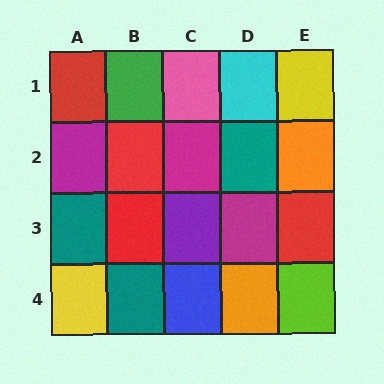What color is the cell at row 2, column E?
Orange.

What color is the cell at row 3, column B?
Red.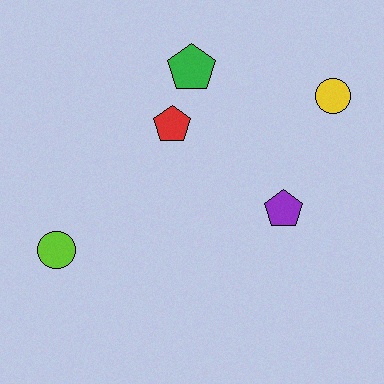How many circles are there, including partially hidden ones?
There are 2 circles.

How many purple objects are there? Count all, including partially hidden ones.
There is 1 purple object.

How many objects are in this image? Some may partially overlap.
There are 5 objects.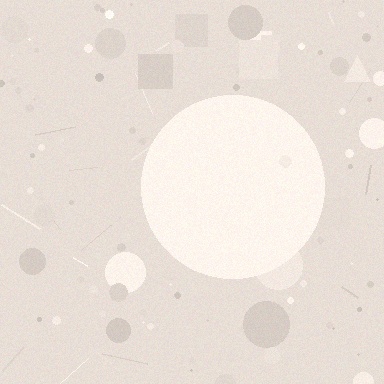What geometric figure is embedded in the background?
A circle is embedded in the background.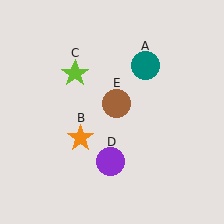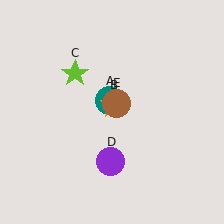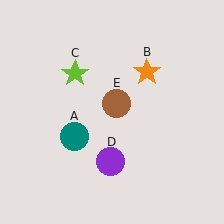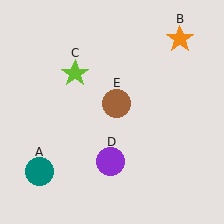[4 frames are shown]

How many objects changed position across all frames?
2 objects changed position: teal circle (object A), orange star (object B).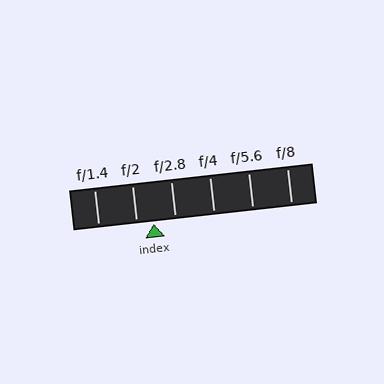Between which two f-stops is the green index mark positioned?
The index mark is between f/2 and f/2.8.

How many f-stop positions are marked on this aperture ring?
There are 6 f-stop positions marked.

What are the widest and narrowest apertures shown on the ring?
The widest aperture shown is f/1.4 and the narrowest is f/8.